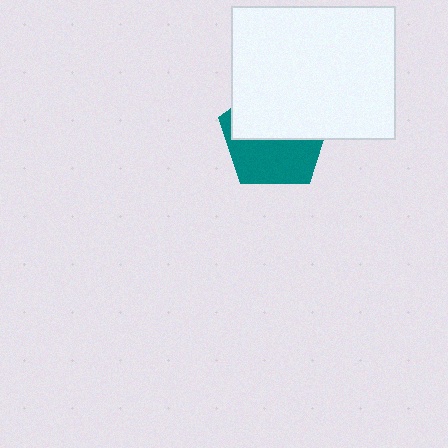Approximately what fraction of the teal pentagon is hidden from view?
Roughly 52% of the teal pentagon is hidden behind the white rectangle.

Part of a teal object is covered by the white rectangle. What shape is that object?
It is a pentagon.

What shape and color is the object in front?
The object in front is a white rectangle.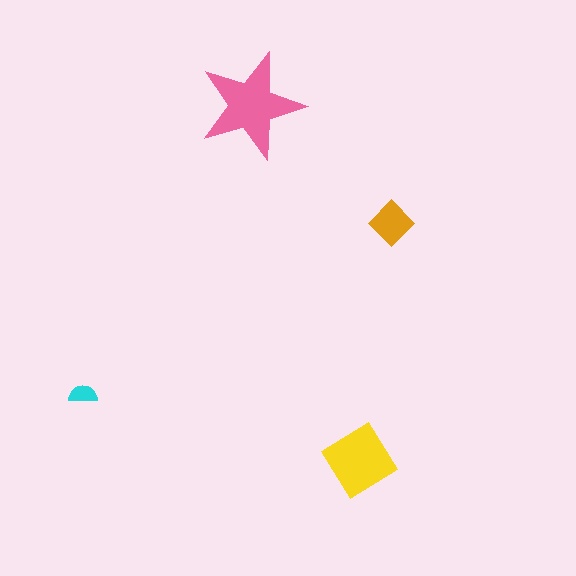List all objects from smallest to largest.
The cyan semicircle, the orange diamond, the yellow diamond, the pink star.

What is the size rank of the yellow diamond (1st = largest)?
2nd.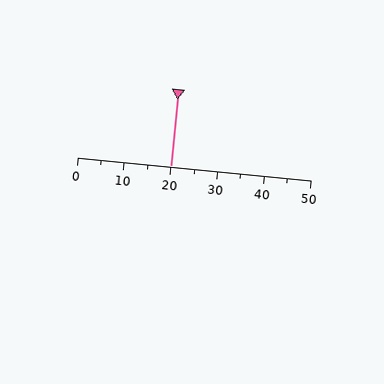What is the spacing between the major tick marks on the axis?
The major ticks are spaced 10 apart.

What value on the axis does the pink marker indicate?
The marker indicates approximately 20.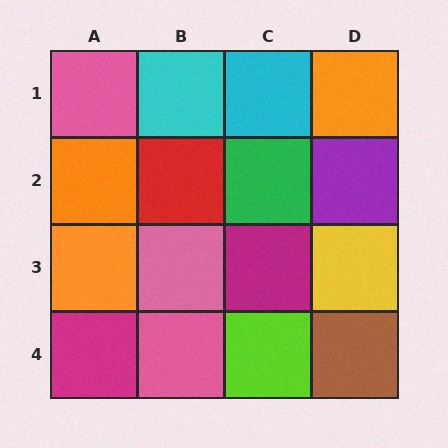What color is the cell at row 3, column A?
Orange.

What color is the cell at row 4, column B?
Pink.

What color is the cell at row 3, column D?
Yellow.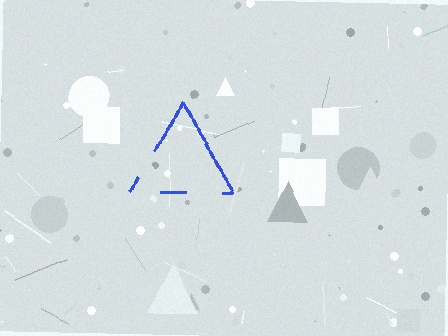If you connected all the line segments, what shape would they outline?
They would outline a triangle.